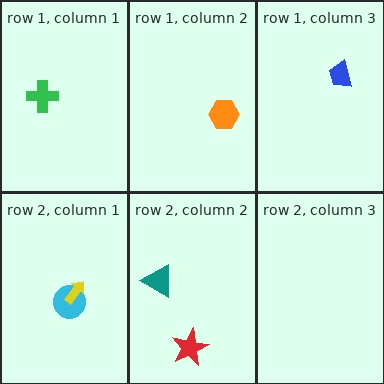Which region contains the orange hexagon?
The row 1, column 2 region.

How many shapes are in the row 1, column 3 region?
1.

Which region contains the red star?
The row 2, column 2 region.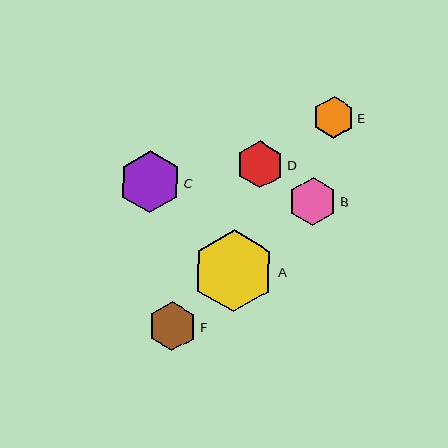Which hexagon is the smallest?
Hexagon E is the smallest with a size of approximately 42 pixels.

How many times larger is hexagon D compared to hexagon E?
Hexagon D is approximately 1.1 times the size of hexagon E.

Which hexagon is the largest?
Hexagon A is the largest with a size of approximately 83 pixels.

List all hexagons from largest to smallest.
From largest to smallest: A, C, F, B, D, E.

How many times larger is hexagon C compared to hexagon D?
Hexagon C is approximately 1.3 times the size of hexagon D.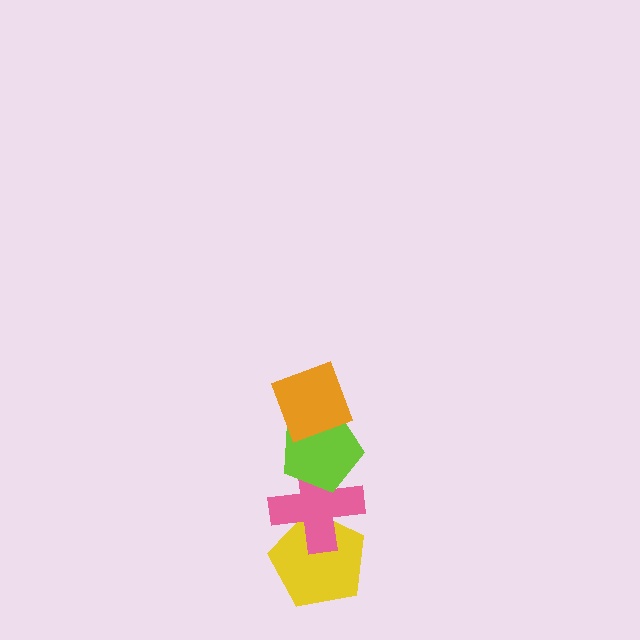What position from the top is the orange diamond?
The orange diamond is 1st from the top.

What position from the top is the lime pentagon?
The lime pentagon is 2nd from the top.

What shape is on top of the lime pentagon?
The orange diamond is on top of the lime pentagon.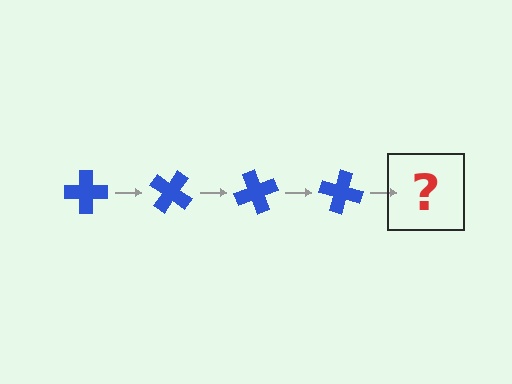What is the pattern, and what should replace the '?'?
The pattern is that the cross rotates 35 degrees each step. The '?' should be a blue cross rotated 140 degrees.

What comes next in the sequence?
The next element should be a blue cross rotated 140 degrees.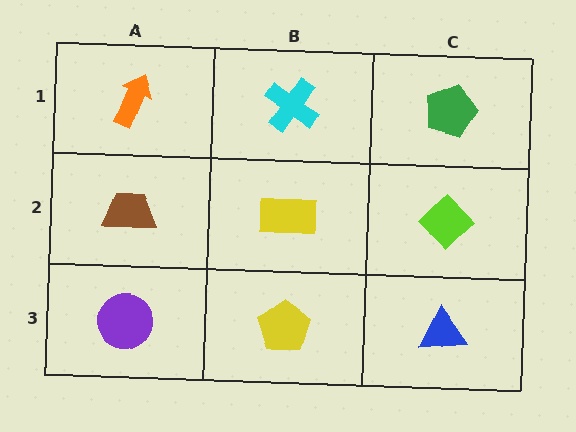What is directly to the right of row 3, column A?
A yellow pentagon.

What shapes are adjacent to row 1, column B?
A yellow rectangle (row 2, column B), an orange arrow (row 1, column A), a green pentagon (row 1, column C).